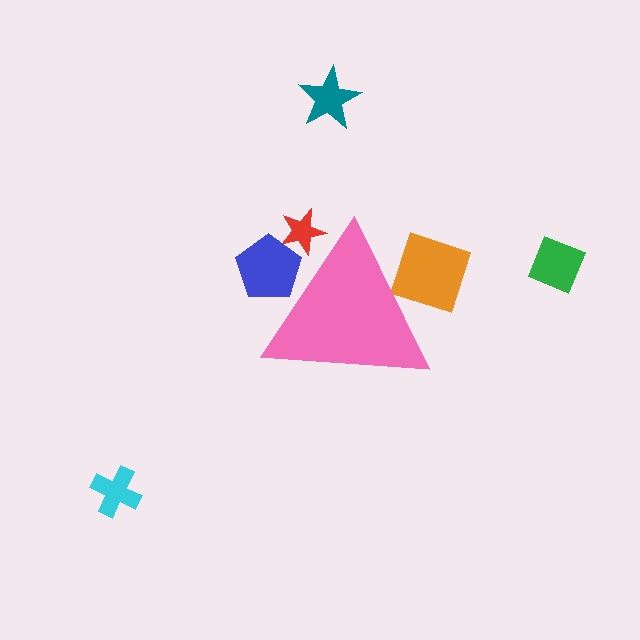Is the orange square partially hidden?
Yes, the orange square is partially hidden behind the pink triangle.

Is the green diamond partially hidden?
No, the green diamond is fully visible.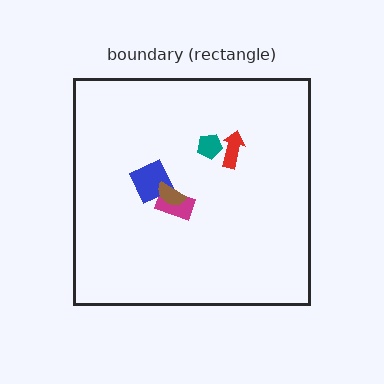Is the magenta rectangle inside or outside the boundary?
Inside.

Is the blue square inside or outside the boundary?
Inside.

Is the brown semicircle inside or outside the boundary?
Inside.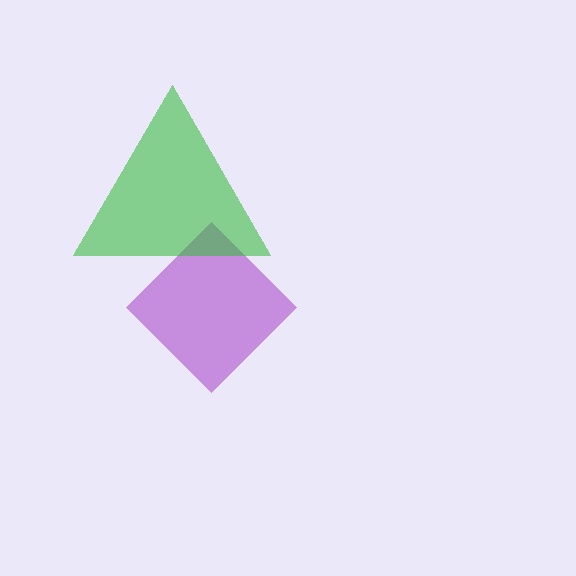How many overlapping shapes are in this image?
There are 2 overlapping shapes in the image.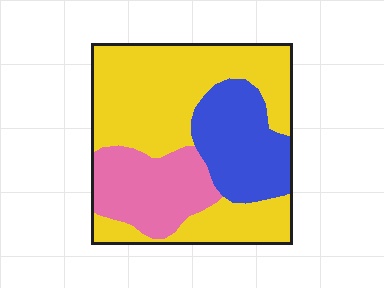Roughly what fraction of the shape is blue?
Blue covers 23% of the shape.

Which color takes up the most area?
Yellow, at roughly 55%.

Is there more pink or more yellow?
Yellow.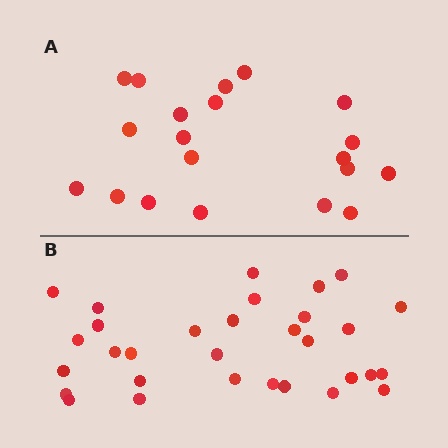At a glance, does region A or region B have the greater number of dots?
Region B (the bottom region) has more dots.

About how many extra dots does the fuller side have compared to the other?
Region B has roughly 12 or so more dots than region A.